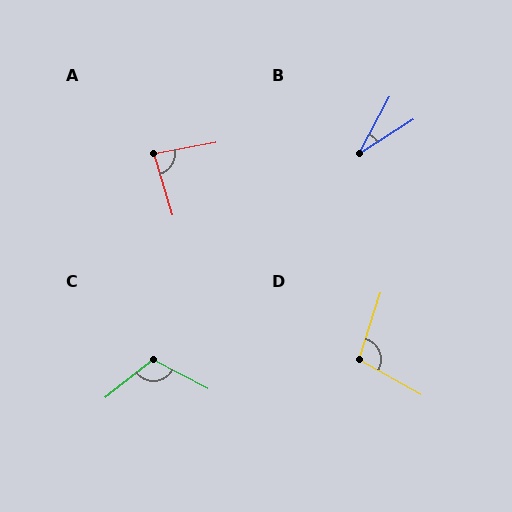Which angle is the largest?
C, at approximately 114 degrees.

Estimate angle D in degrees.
Approximately 102 degrees.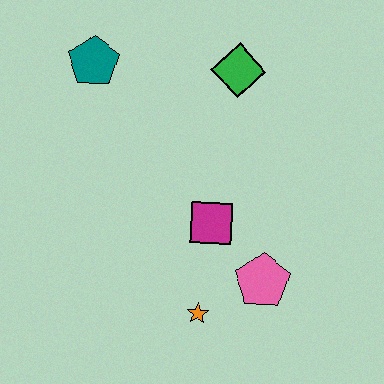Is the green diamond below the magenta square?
No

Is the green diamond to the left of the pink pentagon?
Yes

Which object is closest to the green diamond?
The teal pentagon is closest to the green diamond.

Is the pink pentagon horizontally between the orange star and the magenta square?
No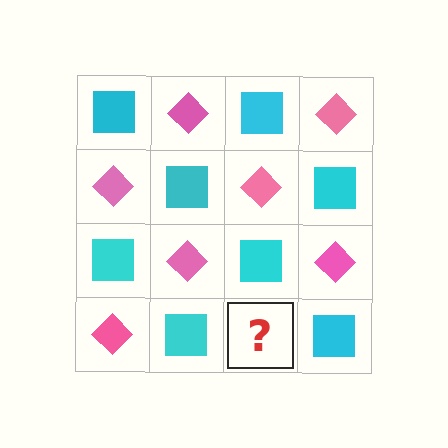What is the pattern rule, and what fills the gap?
The rule is that it alternates cyan square and pink diamond in a checkerboard pattern. The gap should be filled with a pink diamond.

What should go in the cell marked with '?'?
The missing cell should contain a pink diamond.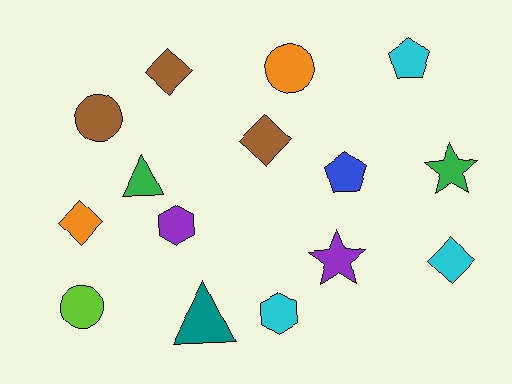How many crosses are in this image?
There are no crosses.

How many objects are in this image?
There are 15 objects.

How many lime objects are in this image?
There is 1 lime object.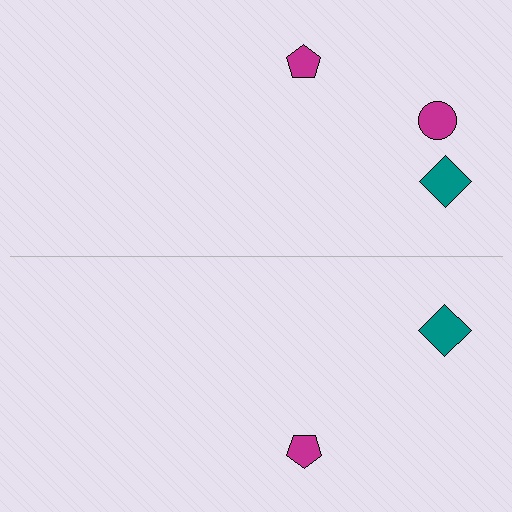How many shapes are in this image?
There are 5 shapes in this image.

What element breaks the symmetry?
A magenta circle is missing from the bottom side.